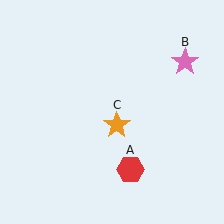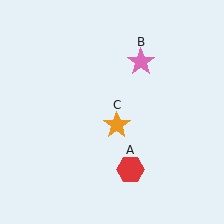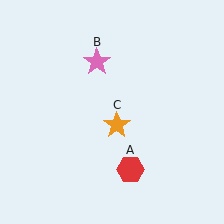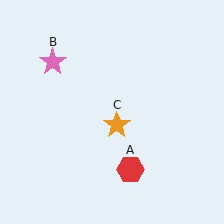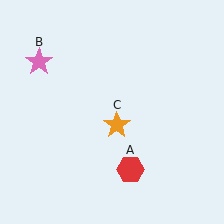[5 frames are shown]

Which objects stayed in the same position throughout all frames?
Red hexagon (object A) and orange star (object C) remained stationary.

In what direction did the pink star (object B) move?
The pink star (object B) moved left.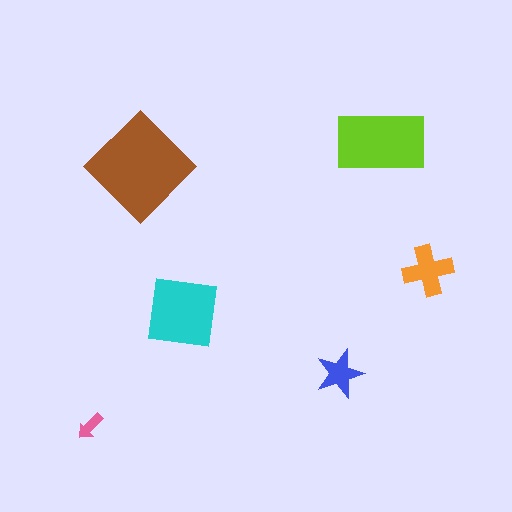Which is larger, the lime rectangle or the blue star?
The lime rectangle.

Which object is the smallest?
The pink arrow.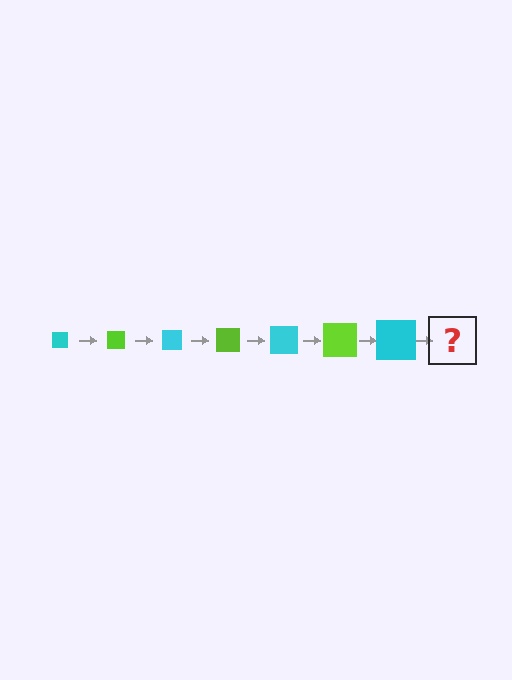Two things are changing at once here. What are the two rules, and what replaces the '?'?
The two rules are that the square grows larger each step and the color cycles through cyan and lime. The '?' should be a lime square, larger than the previous one.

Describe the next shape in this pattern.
It should be a lime square, larger than the previous one.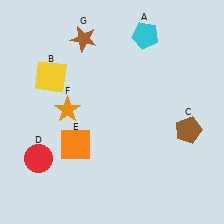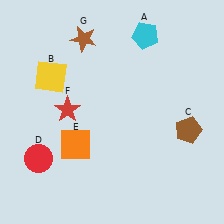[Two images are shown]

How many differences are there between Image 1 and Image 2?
There is 1 difference between the two images.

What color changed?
The star (F) changed from orange in Image 1 to red in Image 2.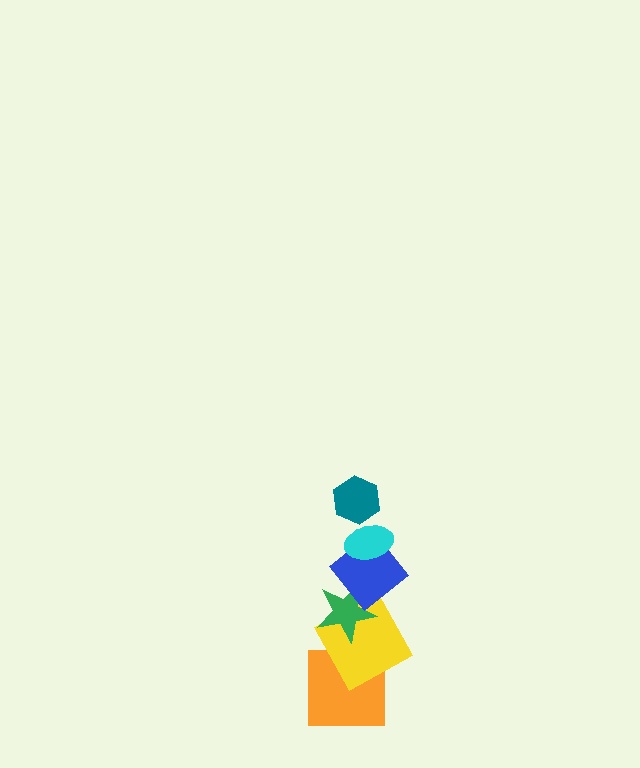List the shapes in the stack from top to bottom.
From top to bottom: the teal hexagon, the cyan ellipse, the blue diamond, the green star, the yellow square, the orange square.